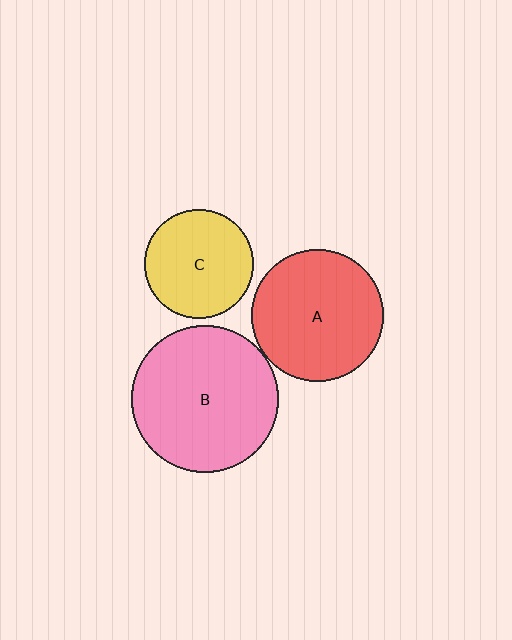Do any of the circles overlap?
No, none of the circles overlap.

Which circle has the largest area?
Circle B (pink).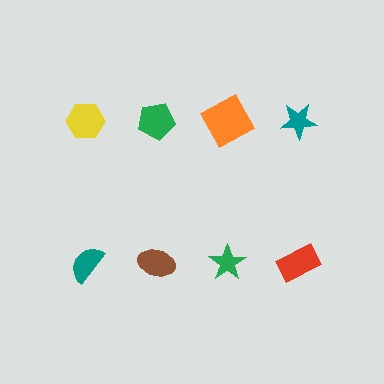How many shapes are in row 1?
4 shapes.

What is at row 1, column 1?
A yellow hexagon.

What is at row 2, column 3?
A green star.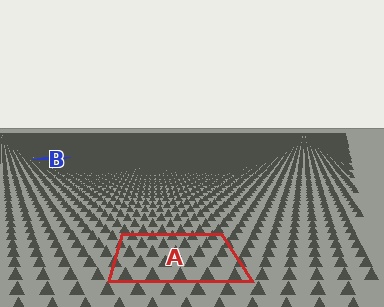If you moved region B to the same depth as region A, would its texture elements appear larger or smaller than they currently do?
They would appear larger. At a closer depth, the same texture elements are projected at a bigger on-screen size.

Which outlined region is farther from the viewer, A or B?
Region B is farther from the viewer — the texture elements inside it appear smaller and more densely packed.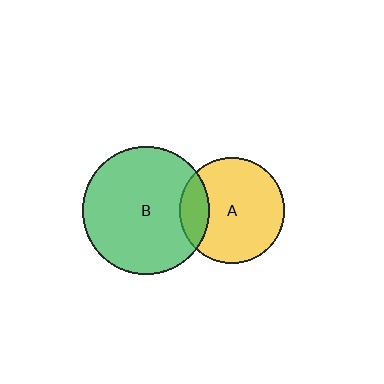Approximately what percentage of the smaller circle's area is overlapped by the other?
Approximately 20%.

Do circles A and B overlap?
Yes.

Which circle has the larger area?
Circle B (green).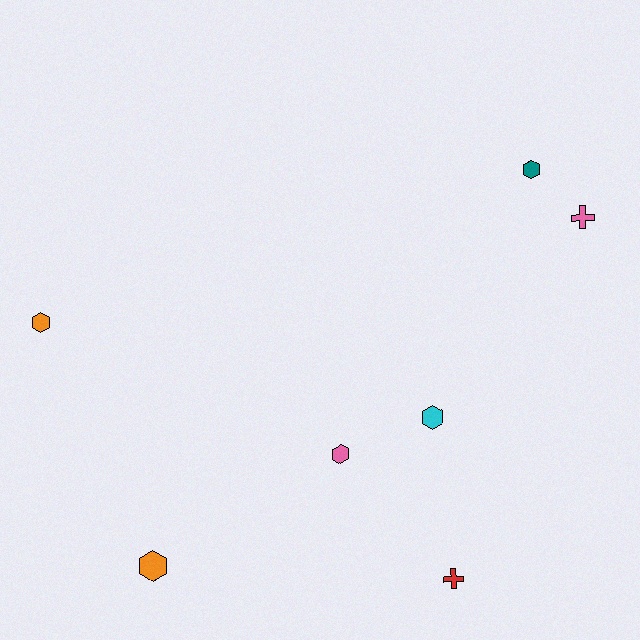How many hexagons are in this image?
There are 5 hexagons.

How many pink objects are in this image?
There are 2 pink objects.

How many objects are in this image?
There are 7 objects.